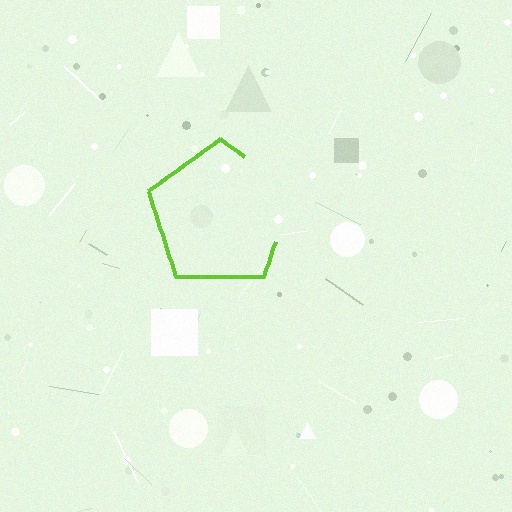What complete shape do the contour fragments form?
The contour fragments form a pentagon.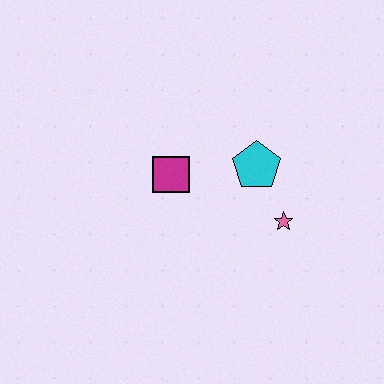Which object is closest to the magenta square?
The cyan pentagon is closest to the magenta square.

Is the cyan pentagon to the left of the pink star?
Yes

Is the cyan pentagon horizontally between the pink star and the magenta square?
Yes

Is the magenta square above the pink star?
Yes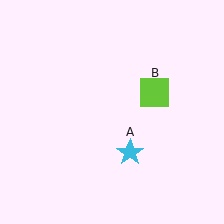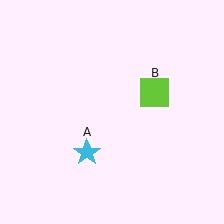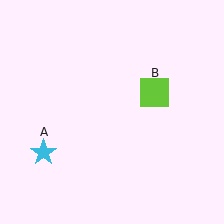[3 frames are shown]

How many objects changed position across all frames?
1 object changed position: cyan star (object A).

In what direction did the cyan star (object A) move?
The cyan star (object A) moved left.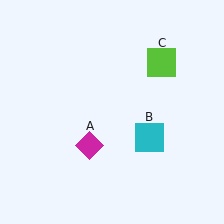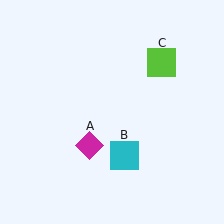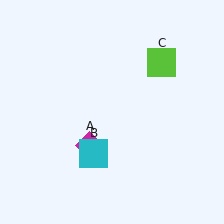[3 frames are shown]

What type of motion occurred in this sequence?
The cyan square (object B) rotated clockwise around the center of the scene.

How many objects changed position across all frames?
1 object changed position: cyan square (object B).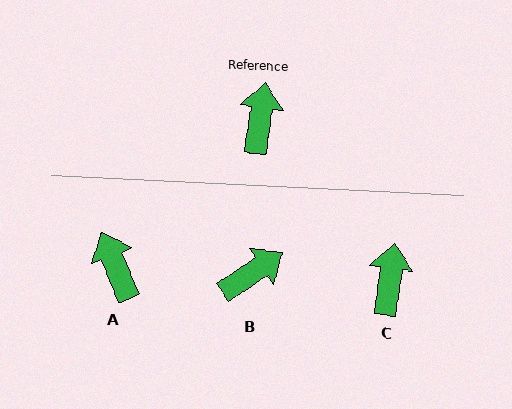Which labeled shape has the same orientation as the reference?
C.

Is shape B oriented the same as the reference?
No, it is off by about 48 degrees.